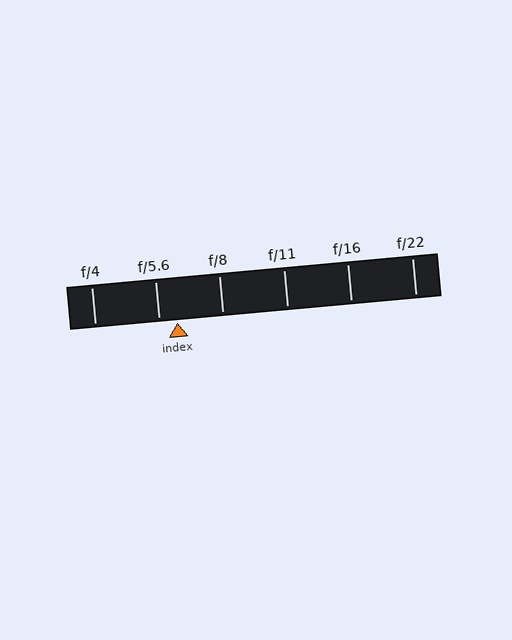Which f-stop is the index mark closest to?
The index mark is closest to f/5.6.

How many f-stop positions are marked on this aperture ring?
There are 6 f-stop positions marked.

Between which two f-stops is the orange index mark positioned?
The index mark is between f/5.6 and f/8.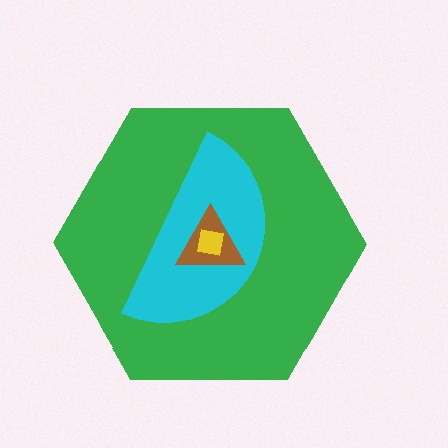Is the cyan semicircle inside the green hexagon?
Yes.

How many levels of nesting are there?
4.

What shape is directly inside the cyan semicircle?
The brown triangle.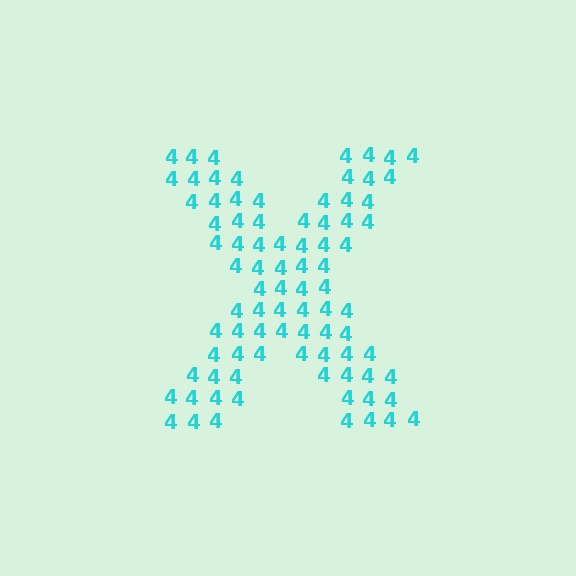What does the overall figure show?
The overall figure shows the letter X.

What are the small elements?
The small elements are digit 4's.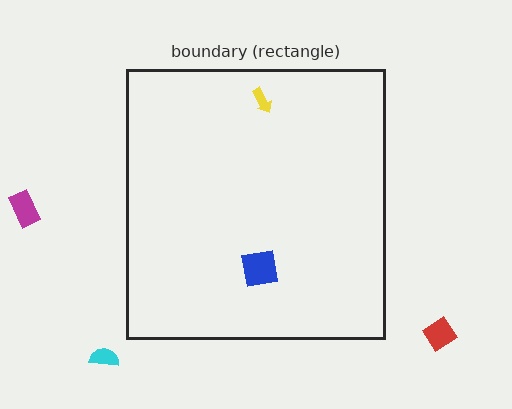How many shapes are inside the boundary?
2 inside, 3 outside.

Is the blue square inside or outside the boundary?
Inside.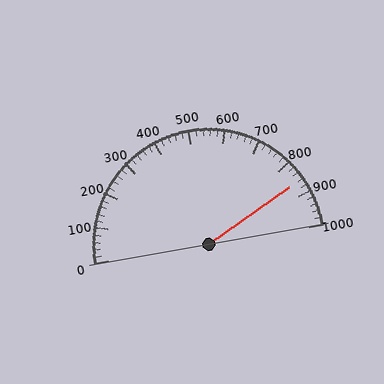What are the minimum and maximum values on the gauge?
The gauge ranges from 0 to 1000.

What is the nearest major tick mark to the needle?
The nearest major tick mark is 900.